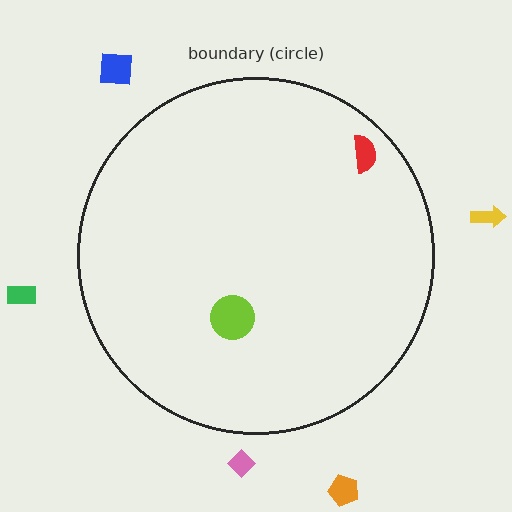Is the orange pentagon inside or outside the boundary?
Outside.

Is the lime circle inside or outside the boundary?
Inside.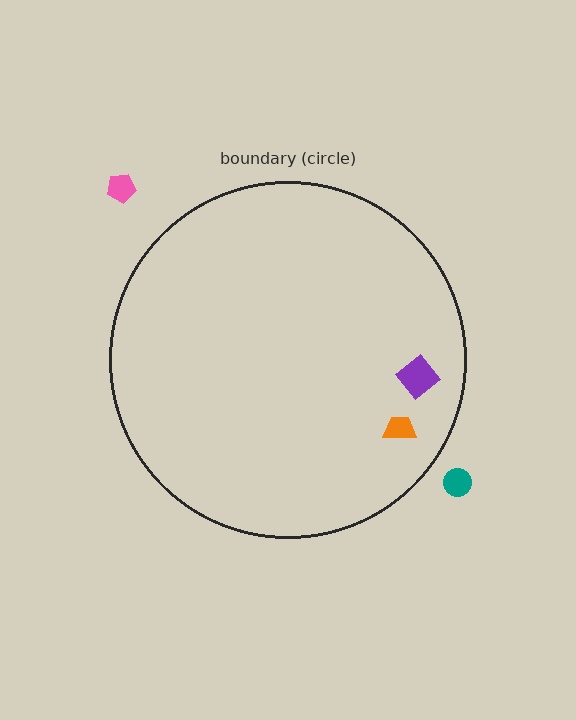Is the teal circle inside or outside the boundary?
Outside.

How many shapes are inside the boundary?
2 inside, 2 outside.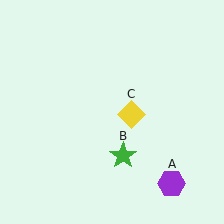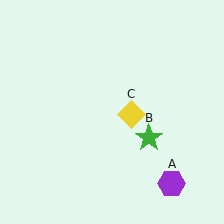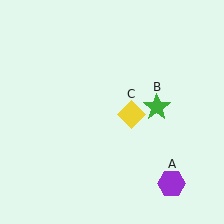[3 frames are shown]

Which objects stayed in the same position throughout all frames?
Purple hexagon (object A) and yellow diamond (object C) remained stationary.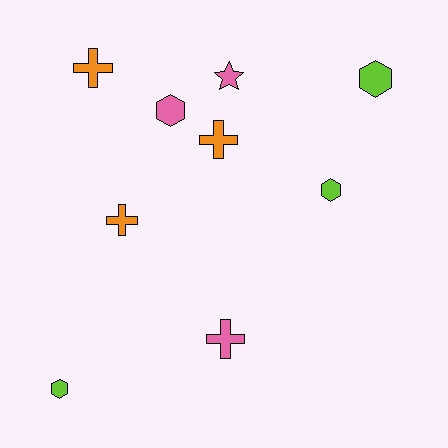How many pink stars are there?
There is 1 pink star.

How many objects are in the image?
There are 9 objects.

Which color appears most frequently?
Orange, with 3 objects.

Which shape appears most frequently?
Hexagon, with 4 objects.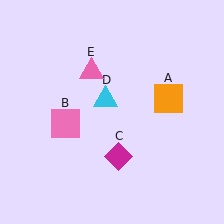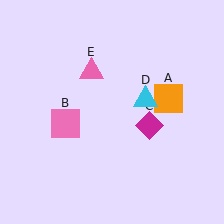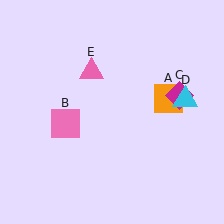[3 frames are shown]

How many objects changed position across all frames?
2 objects changed position: magenta diamond (object C), cyan triangle (object D).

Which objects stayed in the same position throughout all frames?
Orange square (object A) and pink square (object B) and pink triangle (object E) remained stationary.